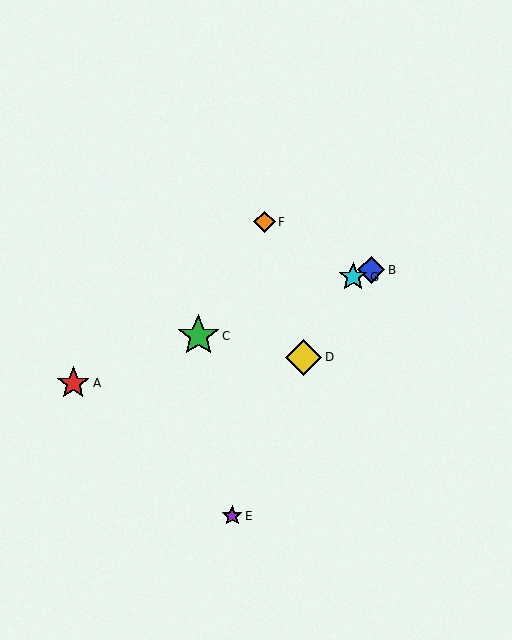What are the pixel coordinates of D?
Object D is at (303, 357).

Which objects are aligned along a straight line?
Objects A, B, C, G are aligned along a straight line.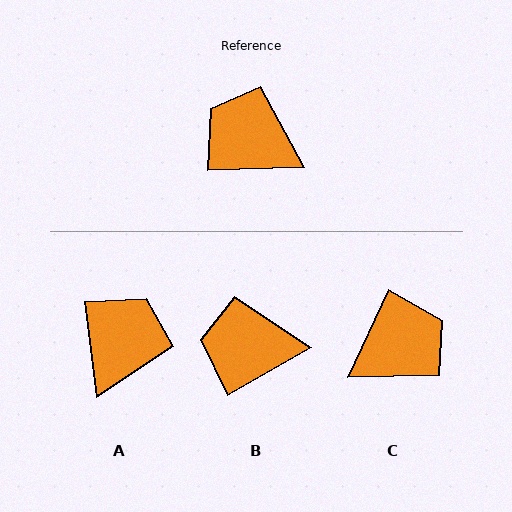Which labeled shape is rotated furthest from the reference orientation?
C, about 117 degrees away.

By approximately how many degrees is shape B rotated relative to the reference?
Approximately 28 degrees counter-clockwise.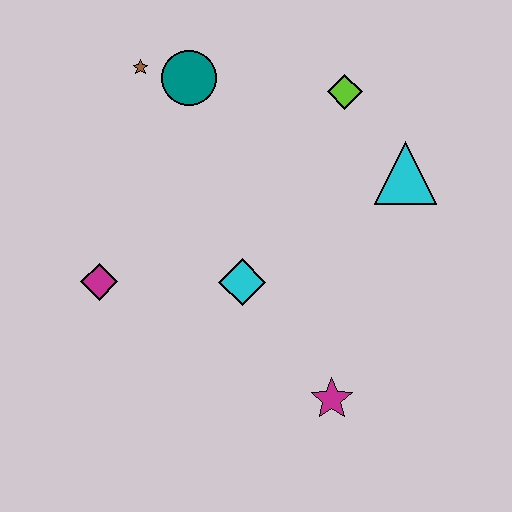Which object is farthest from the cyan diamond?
The brown star is farthest from the cyan diamond.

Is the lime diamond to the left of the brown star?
No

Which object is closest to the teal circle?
The brown star is closest to the teal circle.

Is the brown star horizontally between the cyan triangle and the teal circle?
No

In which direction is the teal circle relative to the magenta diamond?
The teal circle is above the magenta diamond.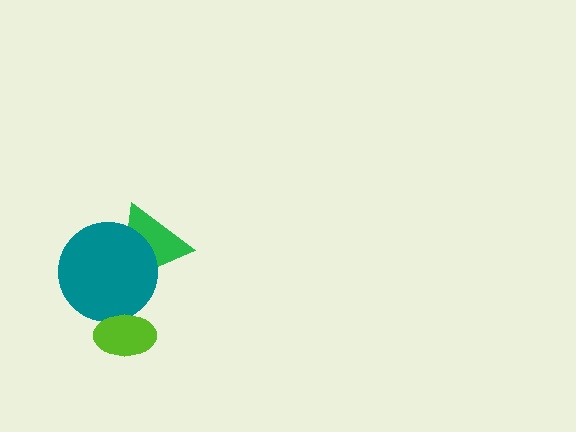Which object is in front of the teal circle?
The lime ellipse is in front of the teal circle.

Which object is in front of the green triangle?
The teal circle is in front of the green triangle.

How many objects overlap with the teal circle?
2 objects overlap with the teal circle.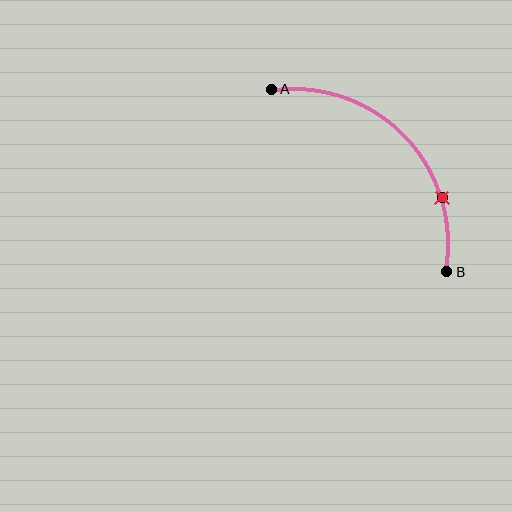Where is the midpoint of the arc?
The arc midpoint is the point on the curve farthest from the straight line joining A and B. It sits above and to the right of that line.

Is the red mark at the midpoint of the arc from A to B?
No. The red mark lies on the arc but is closer to endpoint B. The arc midpoint would be at the point on the curve equidistant along the arc from both A and B.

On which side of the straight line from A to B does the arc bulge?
The arc bulges above and to the right of the straight line connecting A and B.